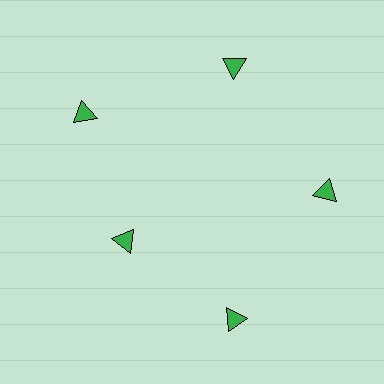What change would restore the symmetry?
The symmetry would be restored by moving it outward, back onto the ring so that all 5 triangles sit at equal angles and equal distance from the center.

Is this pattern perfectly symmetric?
No. The 5 green triangles are arranged in a ring, but one element near the 8 o'clock position is pulled inward toward the center, breaking the 5-fold rotational symmetry.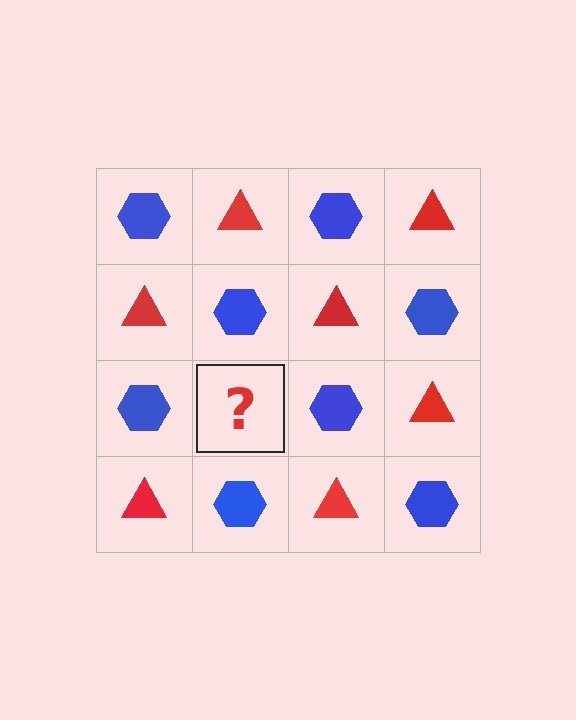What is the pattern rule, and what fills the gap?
The rule is that it alternates blue hexagon and red triangle in a checkerboard pattern. The gap should be filled with a red triangle.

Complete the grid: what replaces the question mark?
The question mark should be replaced with a red triangle.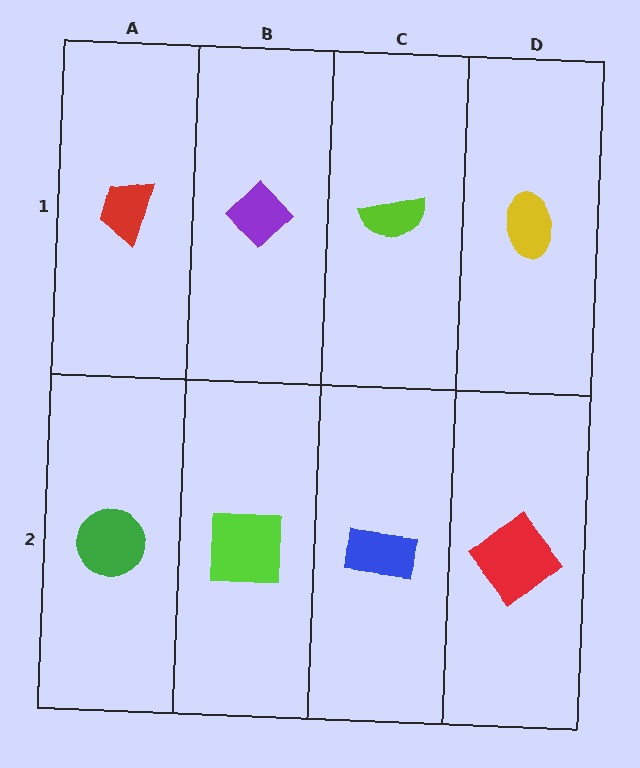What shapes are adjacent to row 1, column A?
A green circle (row 2, column A), a purple diamond (row 1, column B).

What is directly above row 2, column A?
A red trapezoid.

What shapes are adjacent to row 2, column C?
A lime semicircle (row 1, column C), a lime square (row 2, column B), a red diamond (row 2, column D).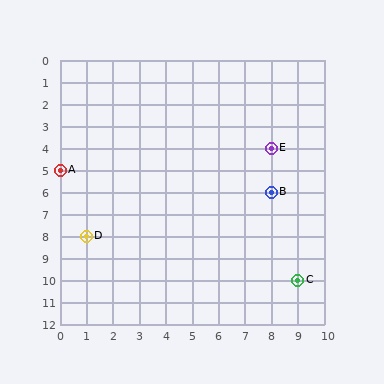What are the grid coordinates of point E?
Point E is at grid coordinates (8, 4).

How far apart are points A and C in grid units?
Points A and C are 9 columns and 5 rows apart (about 10.3 grid units diagonally).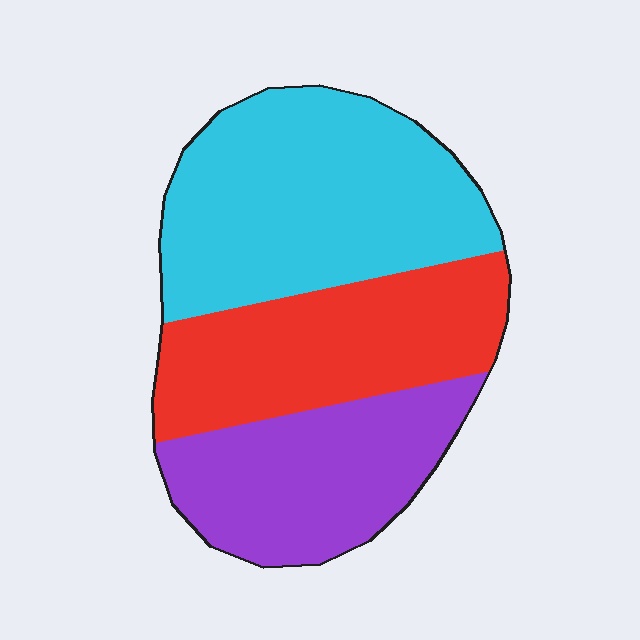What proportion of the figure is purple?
Purple takes up about one quarter (1/4) of the figure.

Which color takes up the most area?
Cyan, at roughly 40%.